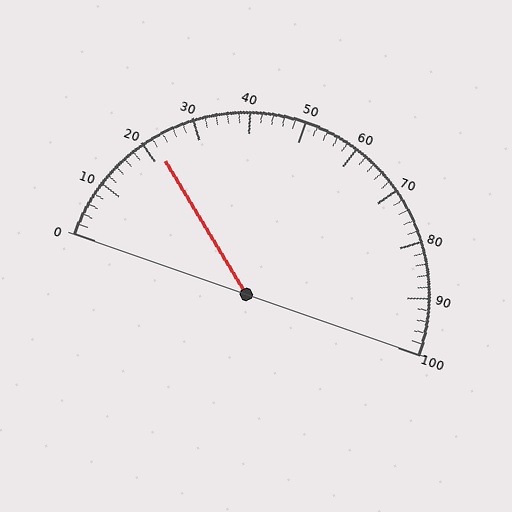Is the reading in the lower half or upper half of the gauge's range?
The reading is in the lower half of the range (0 to 100).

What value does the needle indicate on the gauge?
The needle indicates approximately 22.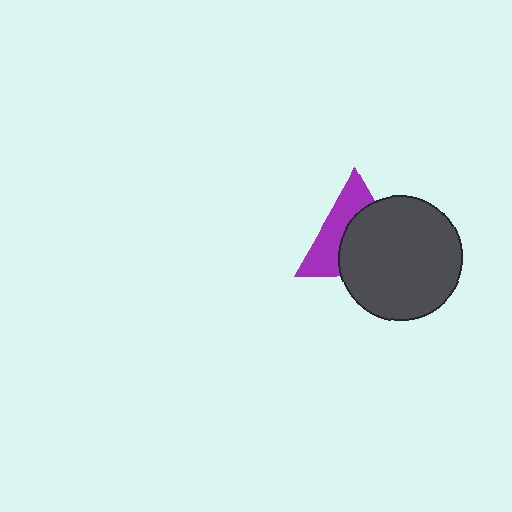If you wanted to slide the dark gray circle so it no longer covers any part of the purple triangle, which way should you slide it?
Slide it toward the lower-right — that is the most direct way to separate the two shapes.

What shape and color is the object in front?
The object in front is a dark gray circle.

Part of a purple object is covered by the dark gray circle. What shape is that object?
It is a triangle.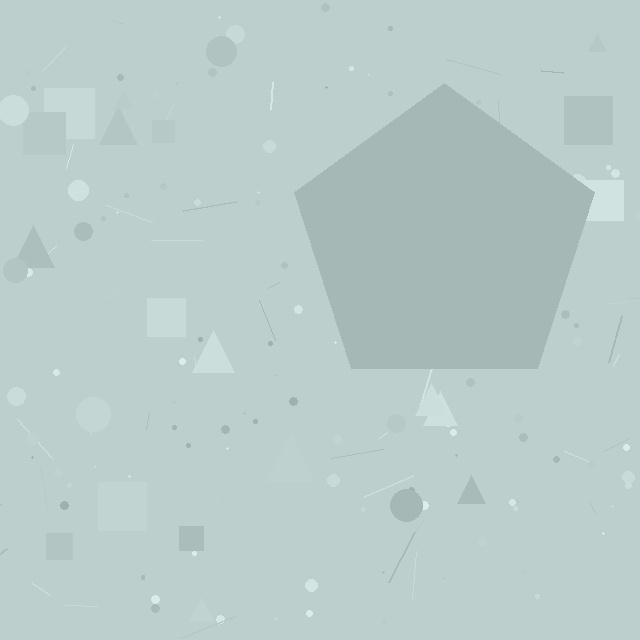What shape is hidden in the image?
A pentagon is hidden in the image.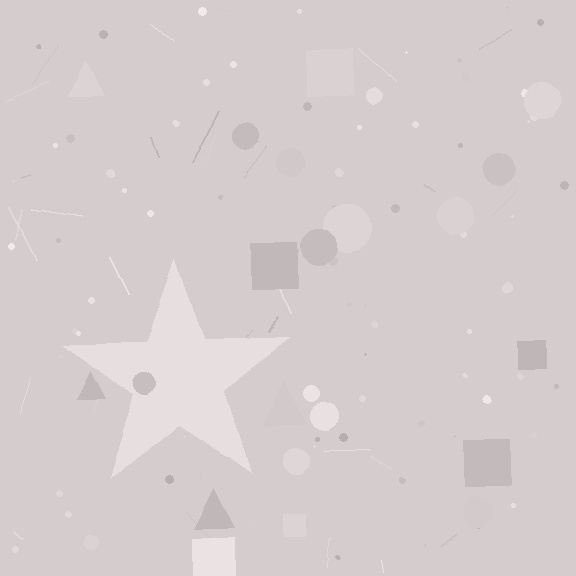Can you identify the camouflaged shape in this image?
The camouflaged shape is a star.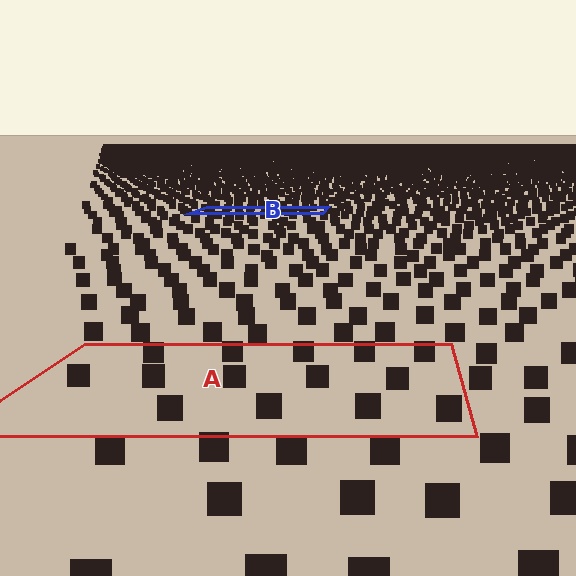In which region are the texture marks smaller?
The texture marks are smaller in region B, because it is farther away.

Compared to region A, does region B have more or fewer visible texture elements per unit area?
Region B has more texture elements per unit area — they are packed more densely because it is farther away.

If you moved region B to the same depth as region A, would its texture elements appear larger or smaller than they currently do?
They would appear larger. At a closer depth, the same texture elements are projected at a bigger on-screen size.